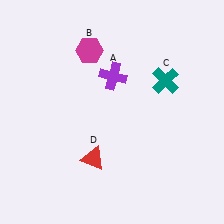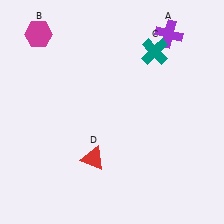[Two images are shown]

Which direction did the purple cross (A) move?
The purple cross (A) moved right.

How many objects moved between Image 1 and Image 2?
3 objects moved between the two images.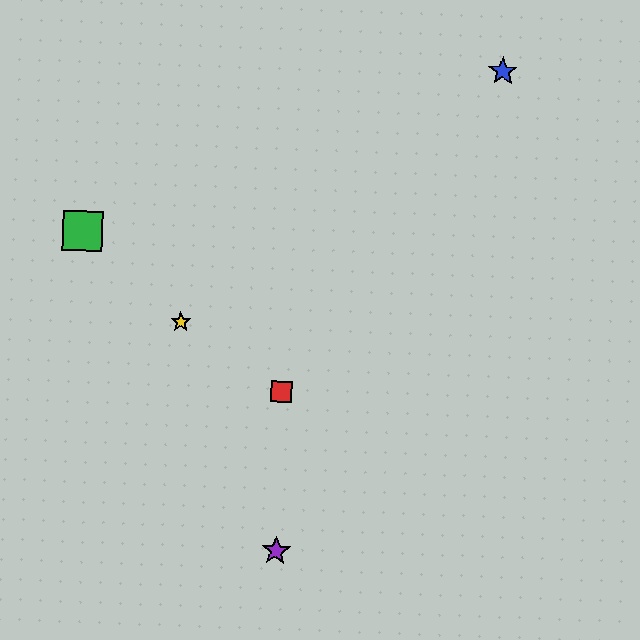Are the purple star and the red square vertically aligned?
Yes, both are at x≈276.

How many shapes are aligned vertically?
2 shapes (the red square, the purple star) are aligned vertically.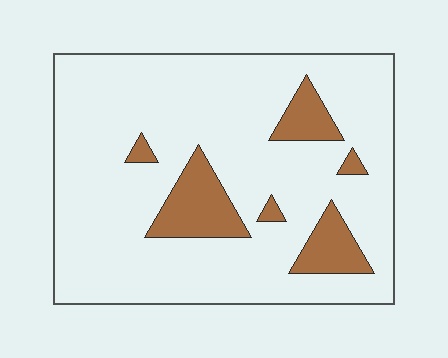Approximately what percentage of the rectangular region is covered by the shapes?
Approximately 15%.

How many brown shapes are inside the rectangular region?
6.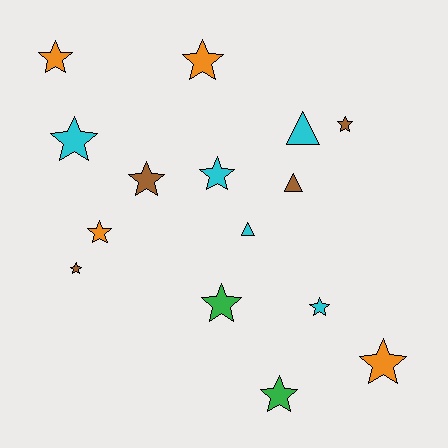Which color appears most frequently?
Cyan, with 5 objects.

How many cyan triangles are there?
There are 2 cyan triangles.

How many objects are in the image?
There are 15 objects.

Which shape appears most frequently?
Star, with 12 objects.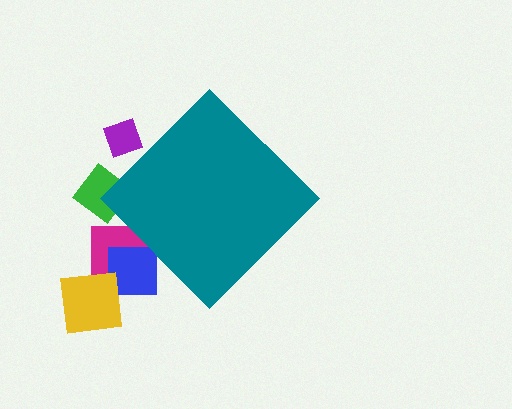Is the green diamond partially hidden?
Yes, the green diamond is partially hidden behind the teal diamond.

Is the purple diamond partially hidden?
Yes, the purple diamond is partially hidden behind the teal diamond.